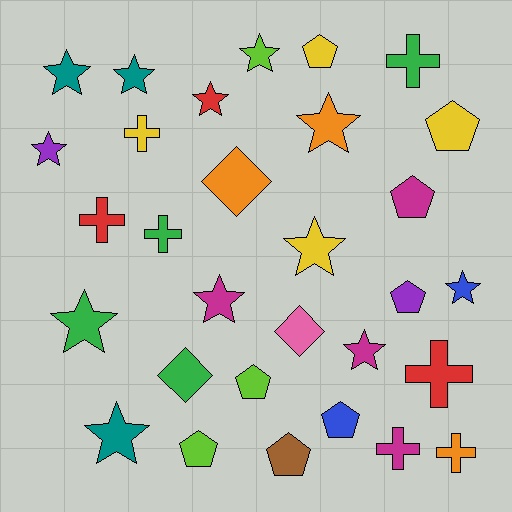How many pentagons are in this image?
There are 8 pentagons.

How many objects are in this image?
There are 30 objects.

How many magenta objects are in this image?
There are 4 magenta objects.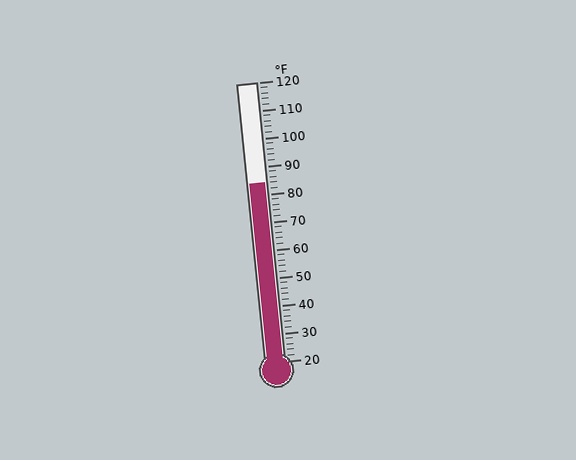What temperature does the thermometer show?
The thermometer shows approximately 84°F.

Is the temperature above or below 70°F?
The temperature is above 70°F.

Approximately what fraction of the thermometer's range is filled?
The thermometer is filled to approximately 65% of its range.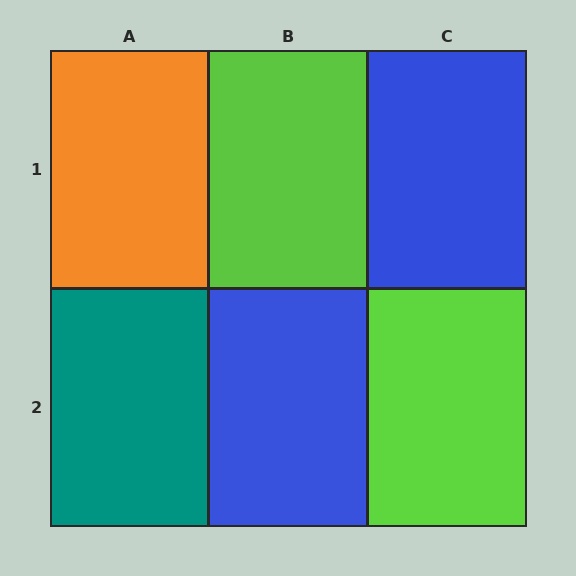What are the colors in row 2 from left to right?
Teal, blue, lime.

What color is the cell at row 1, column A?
Orange.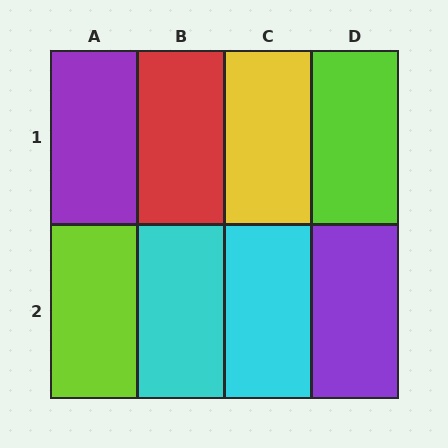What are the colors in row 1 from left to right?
Purple, red, yellow, lime.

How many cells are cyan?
2 cells are cyan.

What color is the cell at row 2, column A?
Lime.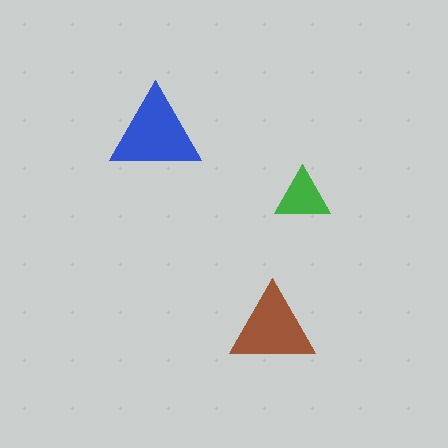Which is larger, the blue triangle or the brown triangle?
The blue one.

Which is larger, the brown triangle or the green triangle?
The brown one.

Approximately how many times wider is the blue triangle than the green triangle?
About 1.5 times wider.